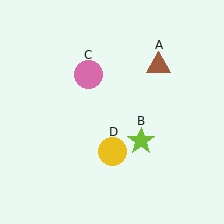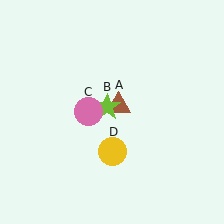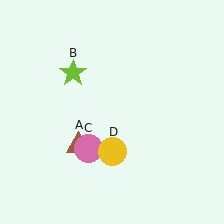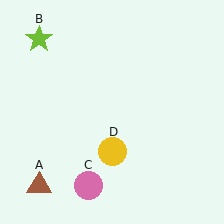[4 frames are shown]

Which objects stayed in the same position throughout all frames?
Yellow circle (object D) remained stationary.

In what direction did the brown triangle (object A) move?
The brown triangle (object A) moved down and to the left.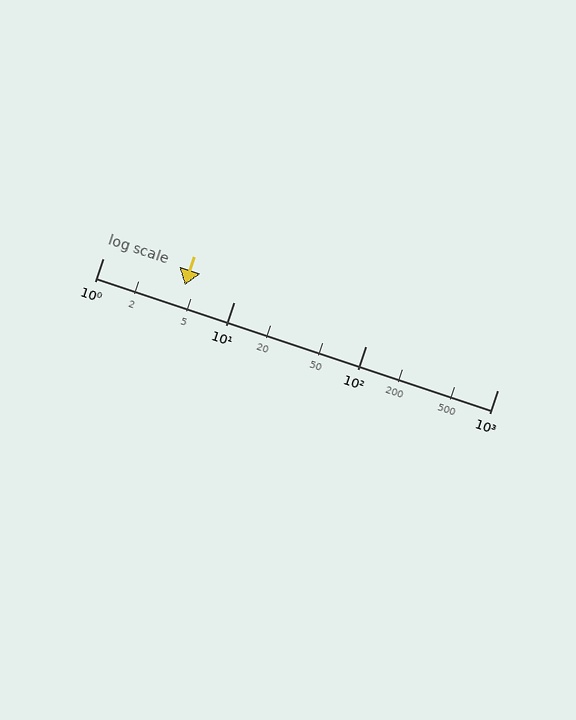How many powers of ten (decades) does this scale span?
The scale spans 3 decades, from 1 to 1000.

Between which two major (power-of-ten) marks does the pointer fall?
The pointer is between 1 and 10.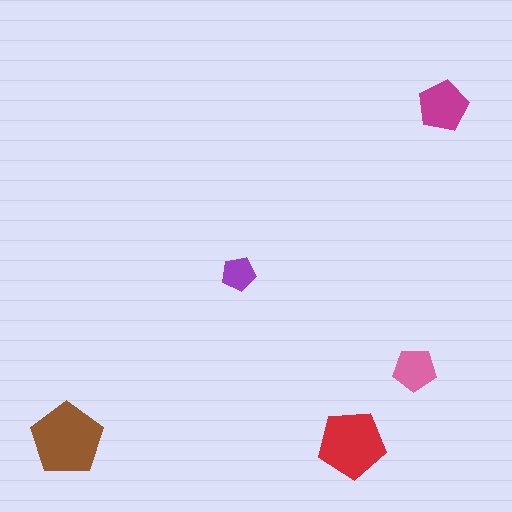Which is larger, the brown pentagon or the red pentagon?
The brown one.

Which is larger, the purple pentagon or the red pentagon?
The red one.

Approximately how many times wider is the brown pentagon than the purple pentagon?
About 2 times wider.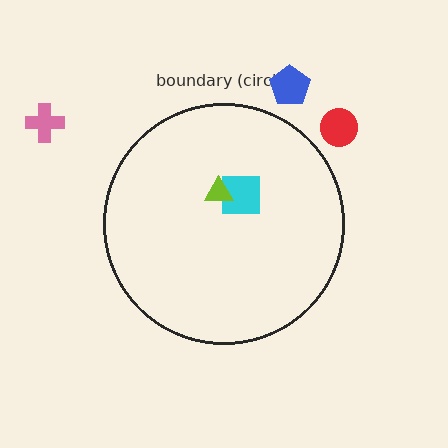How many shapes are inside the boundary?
2 inside, 3 outside.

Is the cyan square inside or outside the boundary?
Inside.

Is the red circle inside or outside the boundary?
Outside.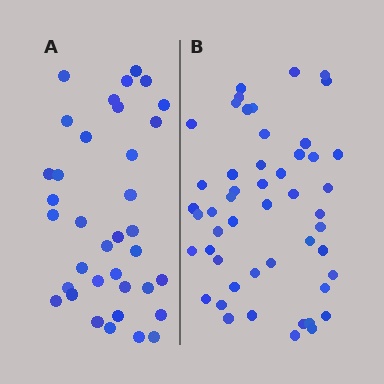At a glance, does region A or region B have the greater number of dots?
Region B (the right region) has more dots.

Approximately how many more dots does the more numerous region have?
Region B has approximately 15 more dots than region A.